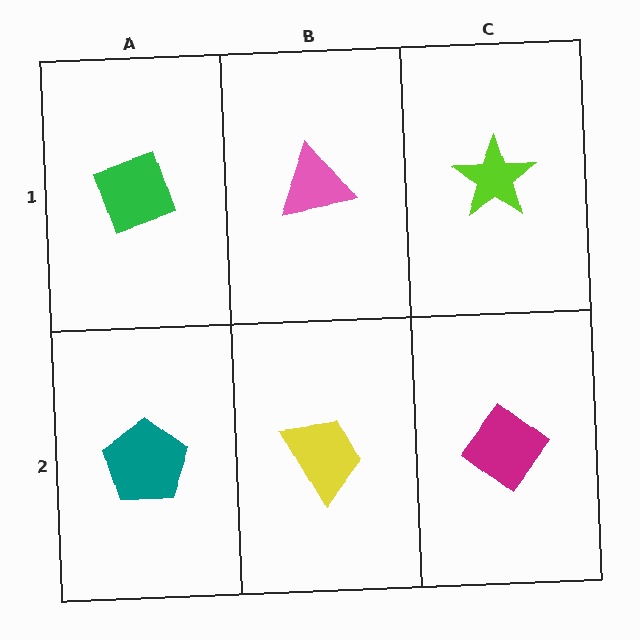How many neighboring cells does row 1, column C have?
2.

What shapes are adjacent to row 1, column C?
A magenta diamond (row 2, column C), a pink triangle (row 1, column B).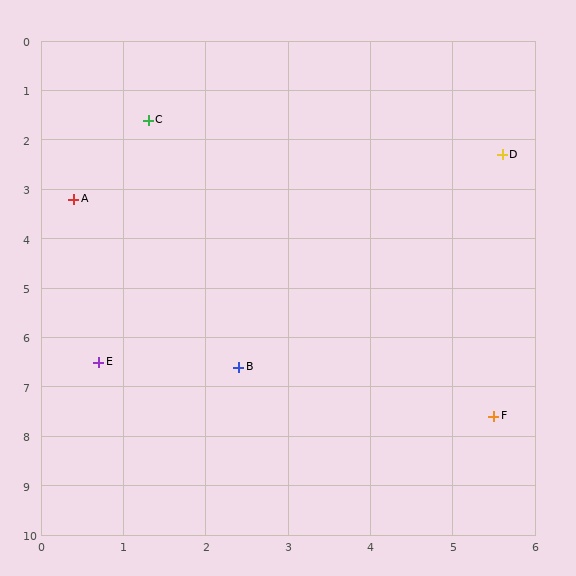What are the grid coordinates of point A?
Point A is at approximately (0.4, 3.2).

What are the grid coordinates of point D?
Point D is at approximately (5.6, 2.3).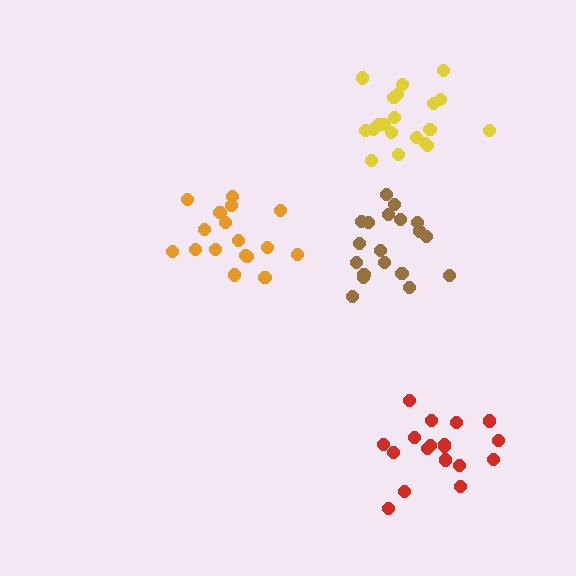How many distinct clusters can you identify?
There are 4 distinct clusters.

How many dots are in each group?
Group 1: 17 dots, Group 2: 18 dots, Group 3: 20 dots, Group 4: 20 dots (75 total).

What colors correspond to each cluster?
The clusters are colored: orange, red, yellow, brown.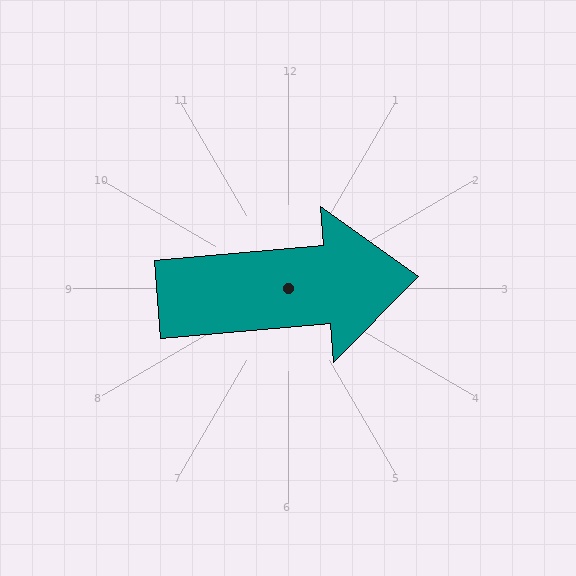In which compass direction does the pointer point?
East.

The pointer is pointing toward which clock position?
Roughly 3 o'clock.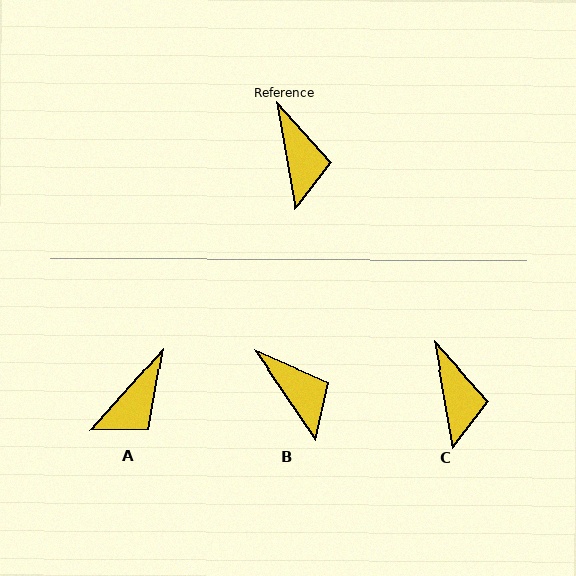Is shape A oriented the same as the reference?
No, it is off by about 51 degrees.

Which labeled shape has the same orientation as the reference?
C.